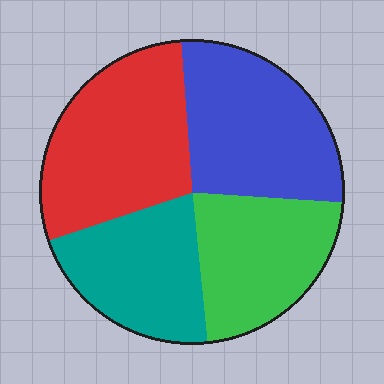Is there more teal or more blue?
Blue.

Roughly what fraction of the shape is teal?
Teal takes up less than a quarter of the shape.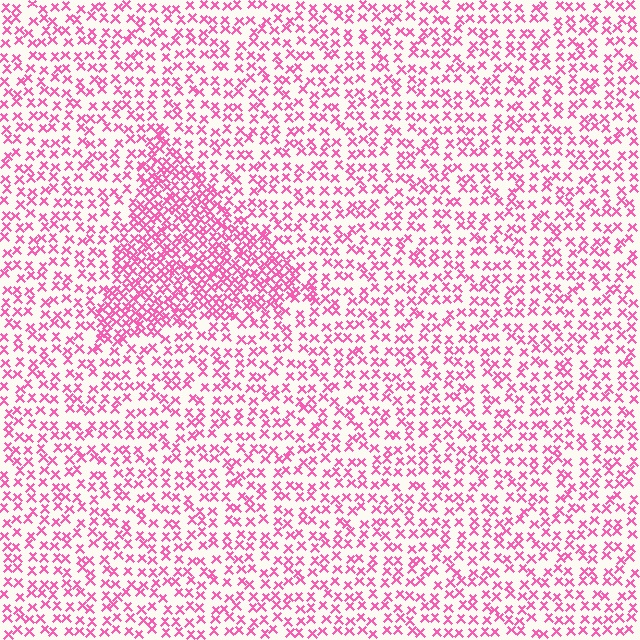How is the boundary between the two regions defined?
The boundary is defined by a change in element density (approximately 2.0x ratio). All elements are the same color, size, and shape.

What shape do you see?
I see a triangle.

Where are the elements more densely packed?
The elements are more densely packed inside the triangle boundary.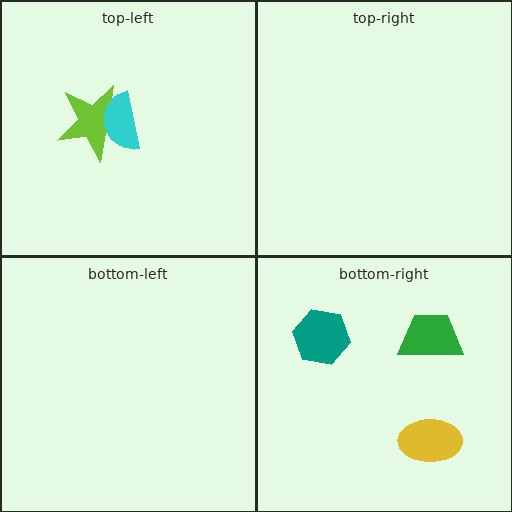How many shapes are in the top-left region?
2.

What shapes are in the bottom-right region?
The yellow ellipse, the green trapezoid, the teal hexagon.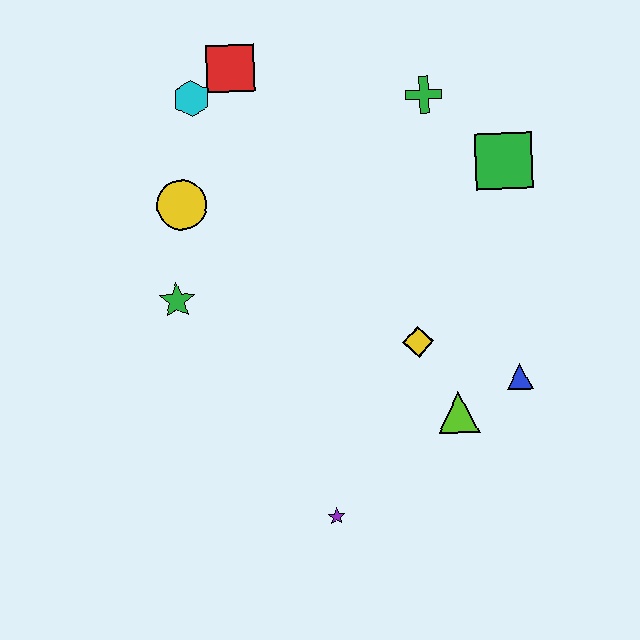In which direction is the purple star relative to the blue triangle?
The purple star is to the left of the blue triangle.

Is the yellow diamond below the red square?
Yes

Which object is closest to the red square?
The cyan hexagon is closest to the red square.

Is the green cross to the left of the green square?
Yes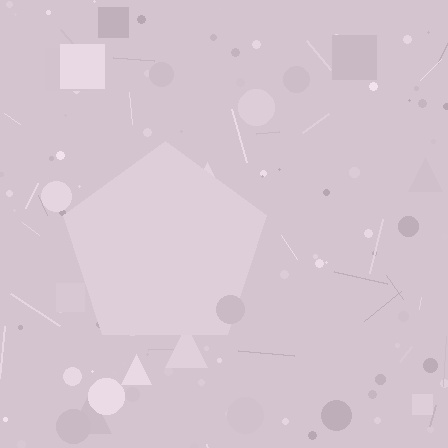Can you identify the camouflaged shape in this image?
The camouflaged shape is a pentagon.